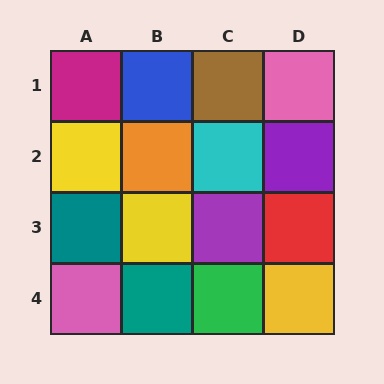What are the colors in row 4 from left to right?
Pink, teal, green, yellow.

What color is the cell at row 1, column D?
Pink.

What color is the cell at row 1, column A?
Magenta.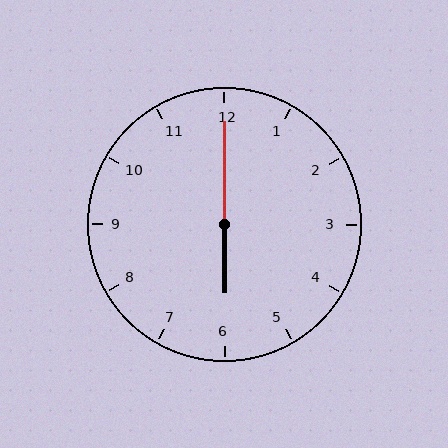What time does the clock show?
6:00.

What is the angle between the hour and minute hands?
Approximately 180 degrees.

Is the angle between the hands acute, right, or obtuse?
It is obtuse.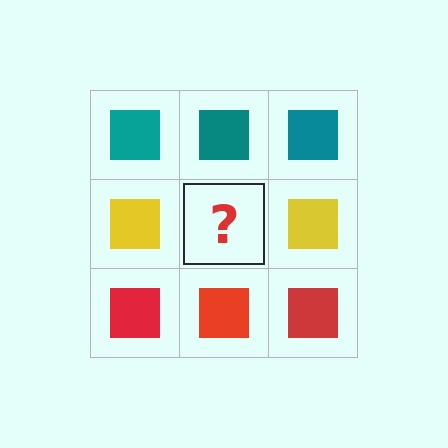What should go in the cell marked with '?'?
The missing cell should contain a yellow square.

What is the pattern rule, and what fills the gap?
The rule is that each row has a consistent color. The gap should be filled with a yellow square.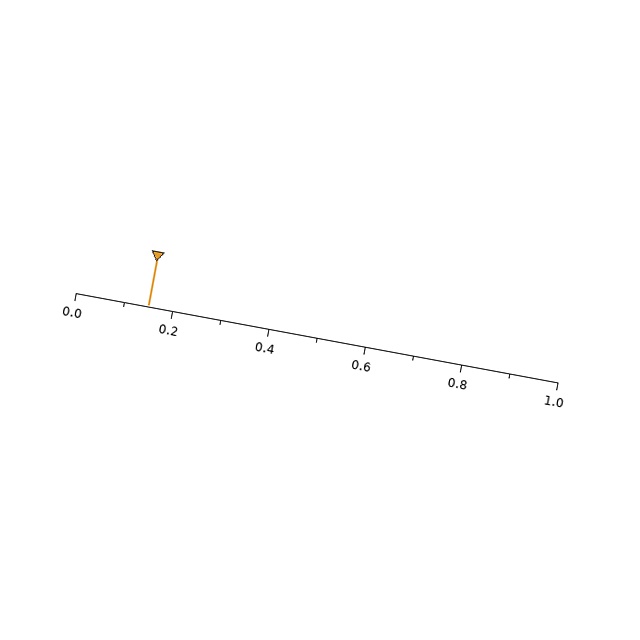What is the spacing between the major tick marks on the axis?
The major ticks are spaced 0.2 apart.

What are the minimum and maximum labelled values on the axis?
The axis runs from 0.0 to 1.0.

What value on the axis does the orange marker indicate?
The marker indicates approximately 0.15.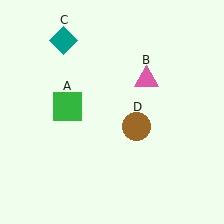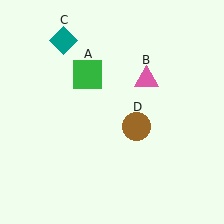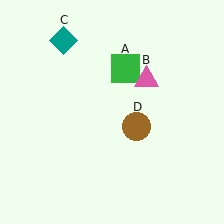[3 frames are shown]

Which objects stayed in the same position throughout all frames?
Pink triangle (object B) and teal diamond (object C) and brown circle (object D) remained stationary.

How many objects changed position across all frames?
1 object changed position: green square (object A).